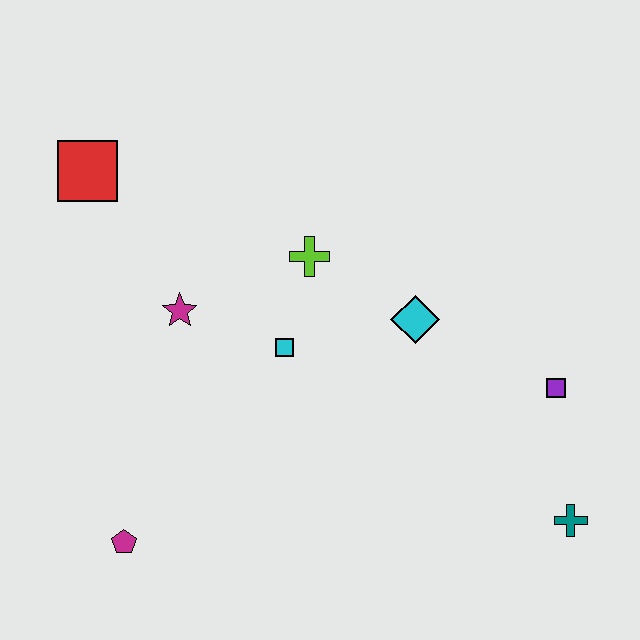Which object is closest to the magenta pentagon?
The magenta star is closest to the magenta pentagon.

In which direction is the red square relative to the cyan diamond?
The red square is to the left of the cyan diamond.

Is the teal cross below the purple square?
Yes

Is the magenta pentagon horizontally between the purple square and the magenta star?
No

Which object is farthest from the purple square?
The red square is farthest from the purple square.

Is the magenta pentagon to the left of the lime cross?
Yes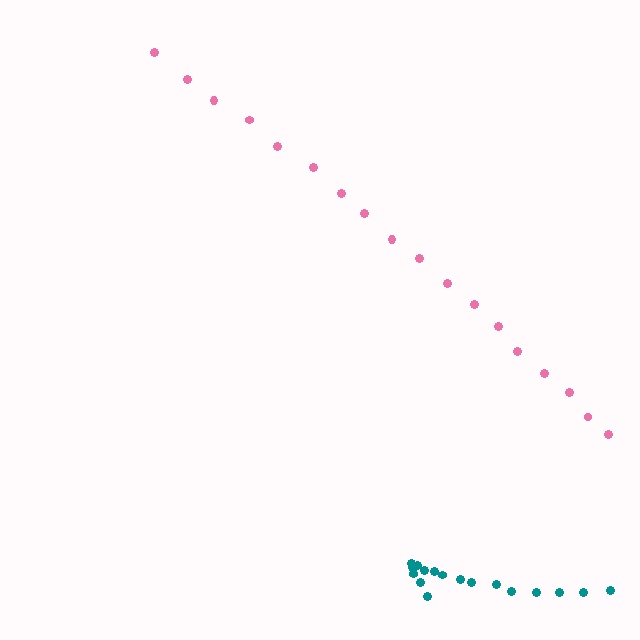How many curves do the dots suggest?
There are 2 distinct paths.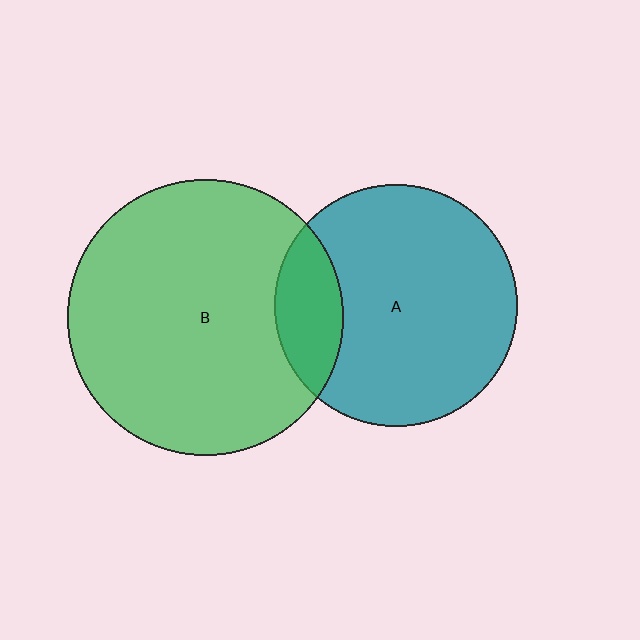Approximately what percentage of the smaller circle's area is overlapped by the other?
Approximately 20%.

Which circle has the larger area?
Circle B (green).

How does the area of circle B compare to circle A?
Approximately 1.3 times.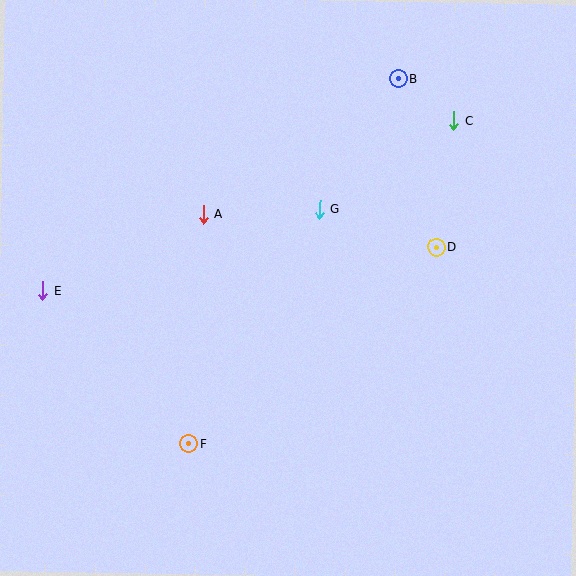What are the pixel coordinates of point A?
Point A is at (204, 214).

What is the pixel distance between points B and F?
The distance between B and F is 420 pixels.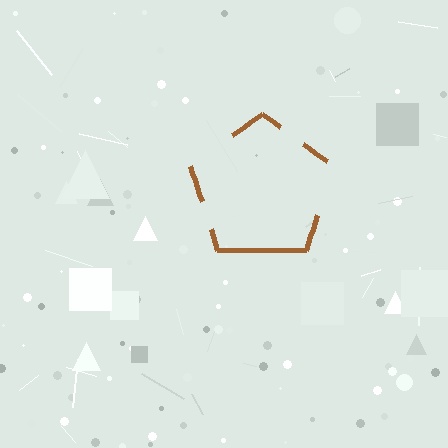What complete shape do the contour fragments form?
The contour fragments form a pentagon.